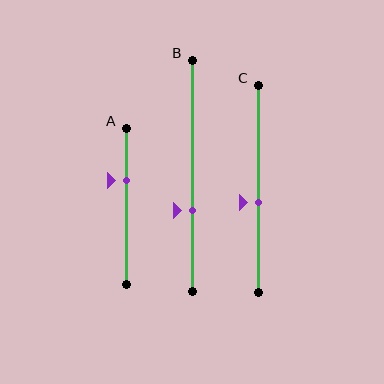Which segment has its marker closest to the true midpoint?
Segment C has its marker closest to the true midpoint.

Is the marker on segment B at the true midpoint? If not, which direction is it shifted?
No, the marker on segment B is shifted downward by about 15% of the segment length.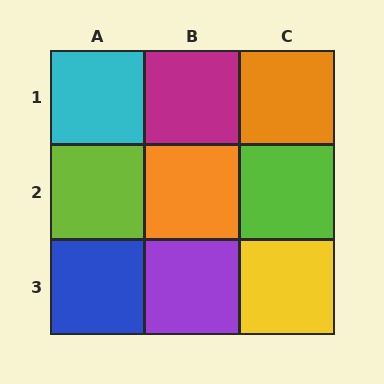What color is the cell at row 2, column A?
Lime.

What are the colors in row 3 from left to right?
Blue, purple, yellow.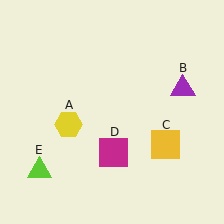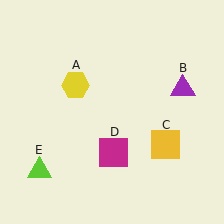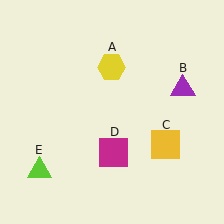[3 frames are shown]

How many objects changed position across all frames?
1 object changed position: yellow hexagon (object A).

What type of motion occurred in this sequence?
The yellow hexagon (object A) rotated clockwise around the center of the scene.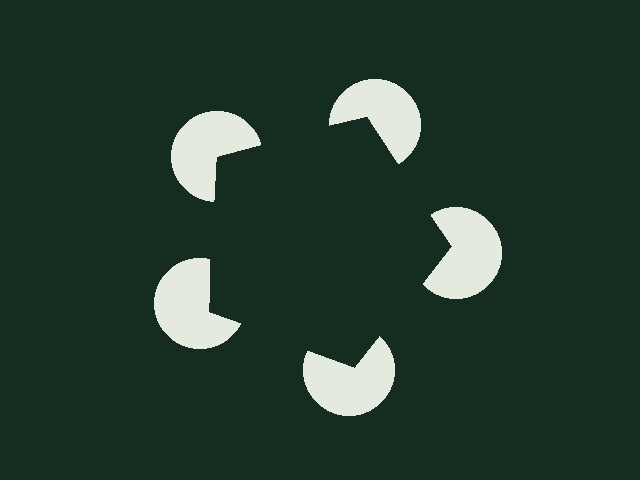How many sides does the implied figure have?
5 sides.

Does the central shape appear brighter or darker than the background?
It typically appears slightly darker than the background, even though no actual brightness change is drawn.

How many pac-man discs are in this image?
There are 5 — one at each vertex of the illusory pentagon.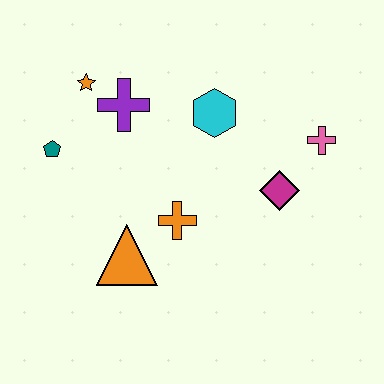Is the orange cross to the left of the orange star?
No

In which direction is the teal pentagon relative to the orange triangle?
The teal pentagon is above the orange triangle.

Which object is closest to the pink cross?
The magenta diamond is closest to the pink cross.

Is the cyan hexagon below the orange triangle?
No